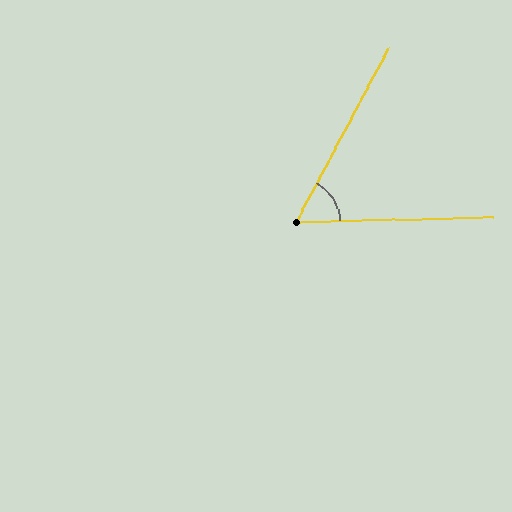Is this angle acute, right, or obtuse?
It is acute.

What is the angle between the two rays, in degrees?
Approximately 61 degrees.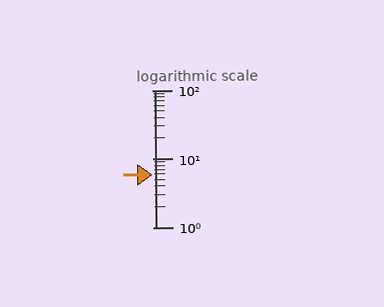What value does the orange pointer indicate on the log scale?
The pointer indicates approximately 5.9.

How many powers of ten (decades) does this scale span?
The scale spans 2 decades, from 1 to 100.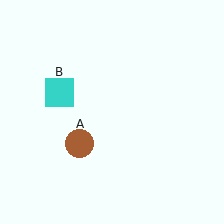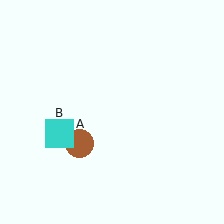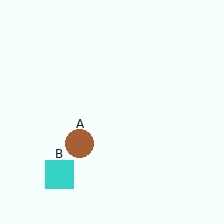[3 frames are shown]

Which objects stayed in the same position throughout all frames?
Brown circle (object A) remained stationary.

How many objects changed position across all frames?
1 object changed position: cyan square (object B).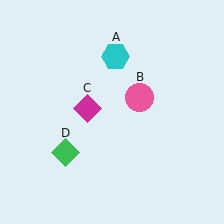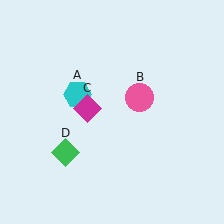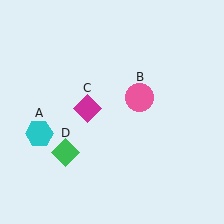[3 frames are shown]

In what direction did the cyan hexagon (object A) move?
The cyan hexagon (object A) moved down and to the left.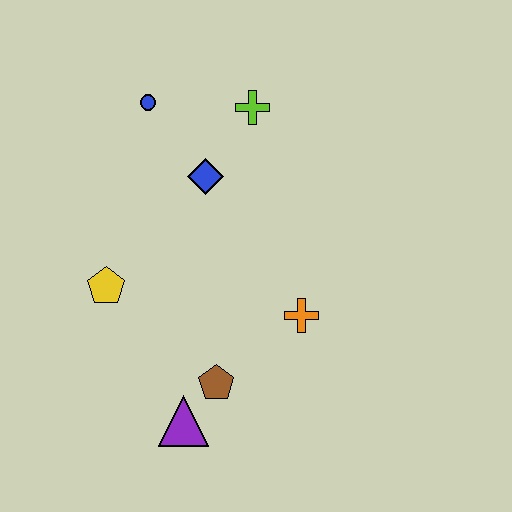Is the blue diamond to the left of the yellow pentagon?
No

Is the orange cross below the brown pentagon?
No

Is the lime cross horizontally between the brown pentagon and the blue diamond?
No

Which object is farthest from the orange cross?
The blue circle is farthest from the orange cross.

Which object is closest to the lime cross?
The blue diamond is closest to the lime cross.